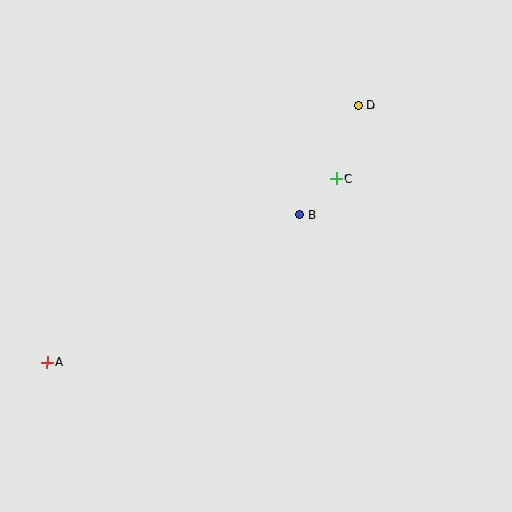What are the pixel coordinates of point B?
Point B is at (299, 214).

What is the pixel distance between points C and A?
The distance between C and A is 343 pixels.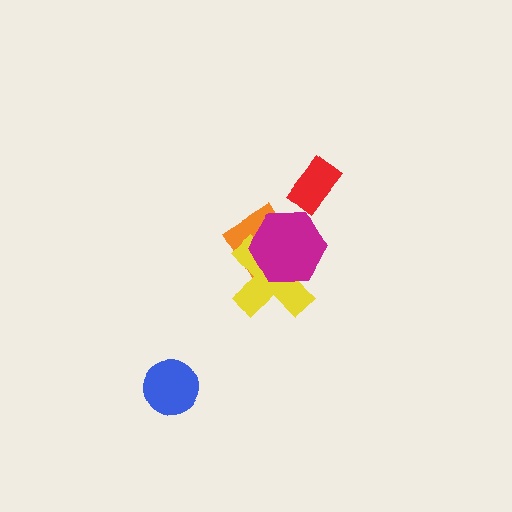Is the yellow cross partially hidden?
Yes, it is partially covered by another shape.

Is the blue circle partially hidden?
No, no other shape covers it.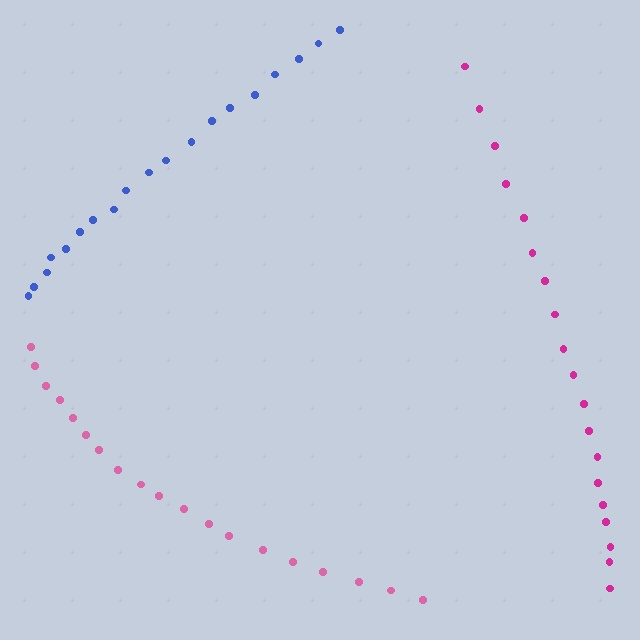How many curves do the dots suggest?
There are 3 distinct paths.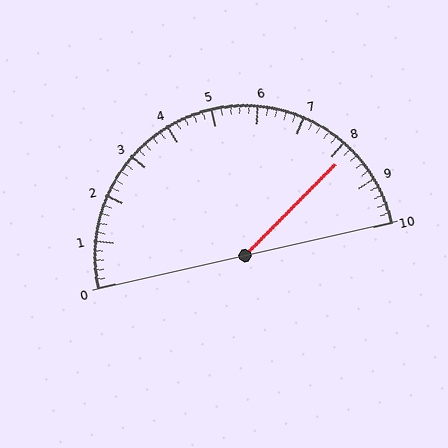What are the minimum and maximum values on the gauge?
The gauge ranges from 0 to 10.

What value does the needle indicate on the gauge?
The needle indicates approximately 8.2.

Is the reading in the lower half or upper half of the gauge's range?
The reading is in the upper half of the range (0 to 10).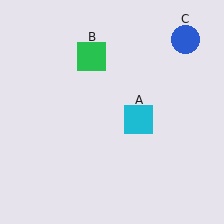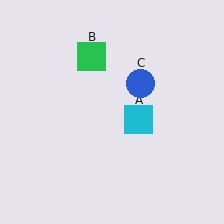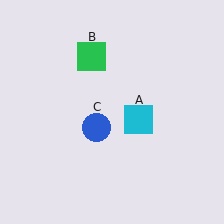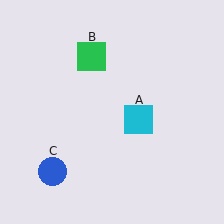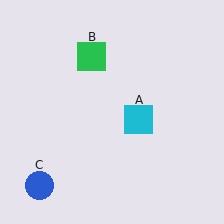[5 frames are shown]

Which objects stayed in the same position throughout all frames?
Cyan square (object A) and green square (object B) remained stationary.